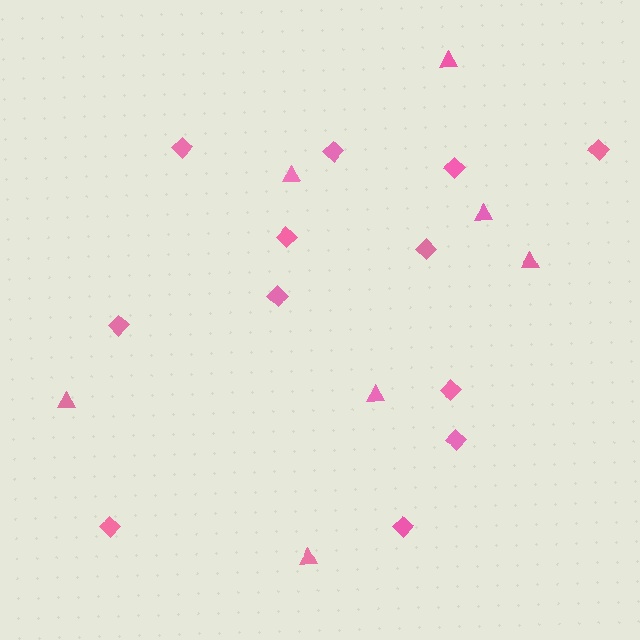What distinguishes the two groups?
There are 2 groups: one group of diamonds (12) and one group of triangles (7).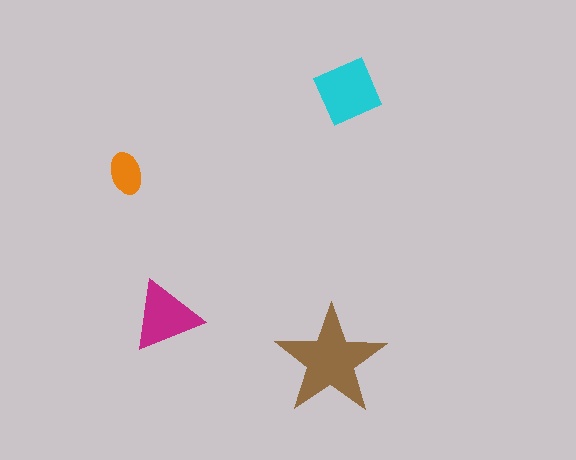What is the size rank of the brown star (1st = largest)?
1st.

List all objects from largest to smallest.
The brown star, the cyan square, the magenta triangle, the orange ellipse.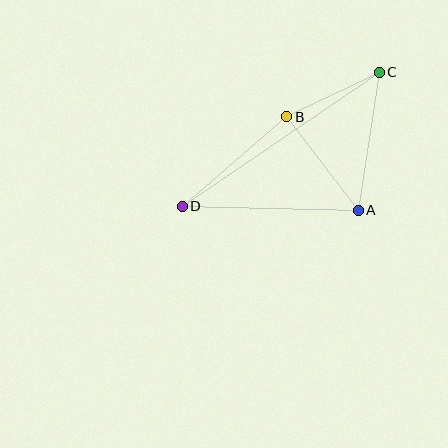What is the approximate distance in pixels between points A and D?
The distance between A and D is approximately 176 pixels.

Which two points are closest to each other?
Points B and C are closest to each other.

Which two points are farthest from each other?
Points C and D are farthest from each other.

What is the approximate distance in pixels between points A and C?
The distance between A and C is approximately 140 pixels.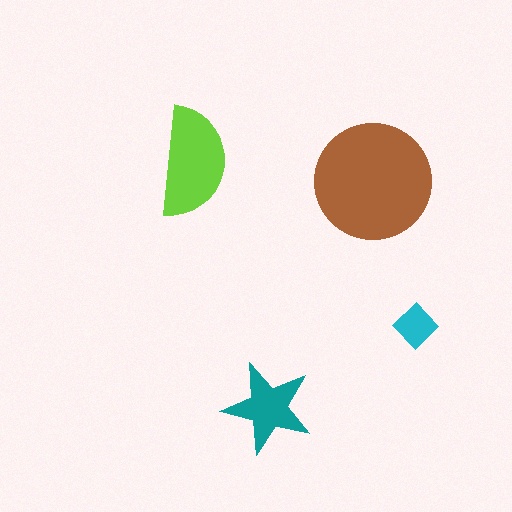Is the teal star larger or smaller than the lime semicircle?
Smaller.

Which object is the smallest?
The cyan diamond.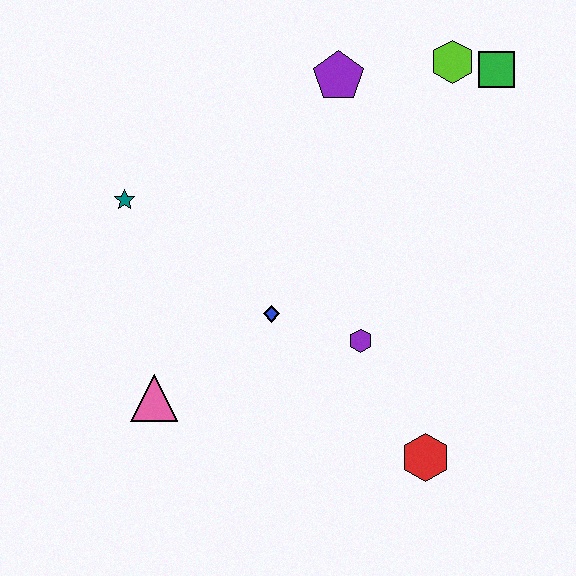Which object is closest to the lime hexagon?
The green square is closest to the lime hexagon.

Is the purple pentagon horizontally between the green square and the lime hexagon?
No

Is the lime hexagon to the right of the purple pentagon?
Yes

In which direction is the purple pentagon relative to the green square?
The purple pentagon is to the left of the green square.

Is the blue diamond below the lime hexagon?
Yes